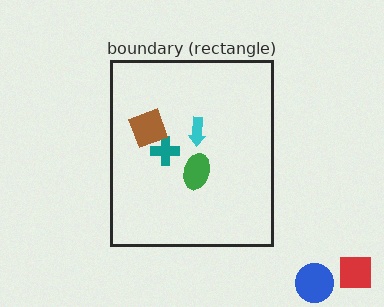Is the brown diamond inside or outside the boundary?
Inside.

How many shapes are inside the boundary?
4 inside, 2 outside.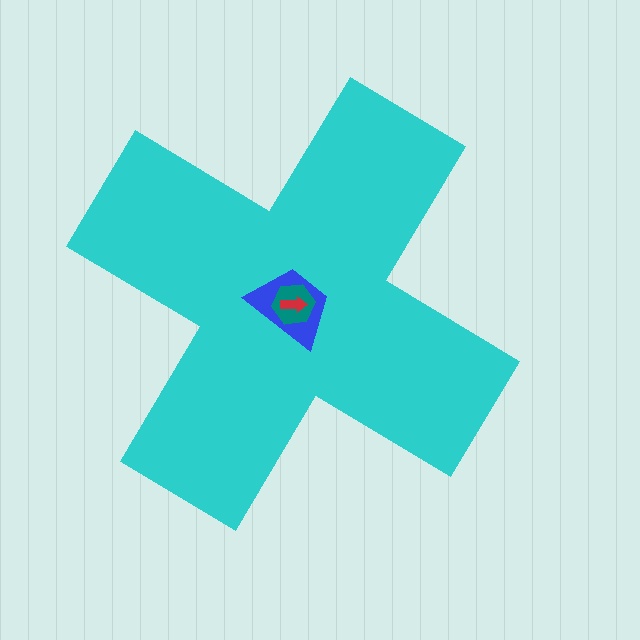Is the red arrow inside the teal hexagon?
Yes.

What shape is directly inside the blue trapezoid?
The teal hexagon.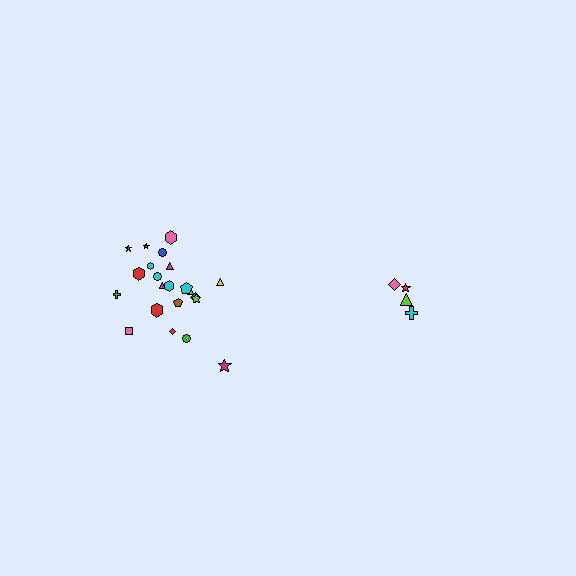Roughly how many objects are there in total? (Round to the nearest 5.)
Roughly 25 objects in total.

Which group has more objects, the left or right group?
The left group.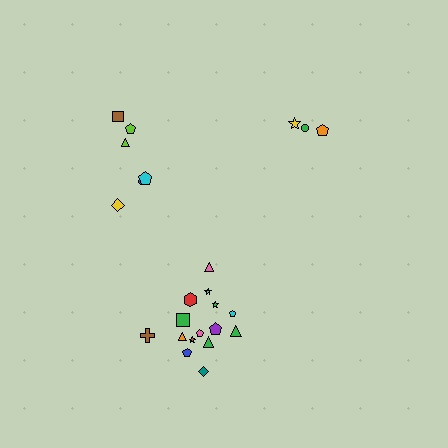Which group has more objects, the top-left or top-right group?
The top-left group.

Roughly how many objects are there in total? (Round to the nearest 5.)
Roughly 25 objects in total.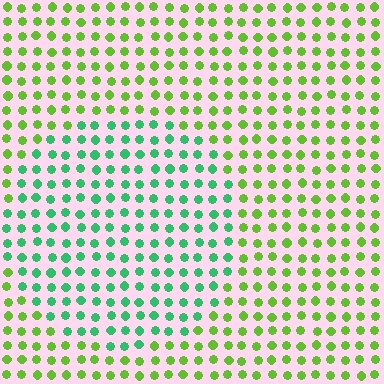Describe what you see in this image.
The image is filled with small lime elements in a uniform arrangement. A circle-shaped region is visible where the elements are tinted to a slightly different hue, forming a subtle color boundary.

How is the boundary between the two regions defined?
The boundary is defined purely by a slight shift in hue (about 45 degrees). Spacing, size, and orientation are identical on both sides.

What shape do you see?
I see a circle.